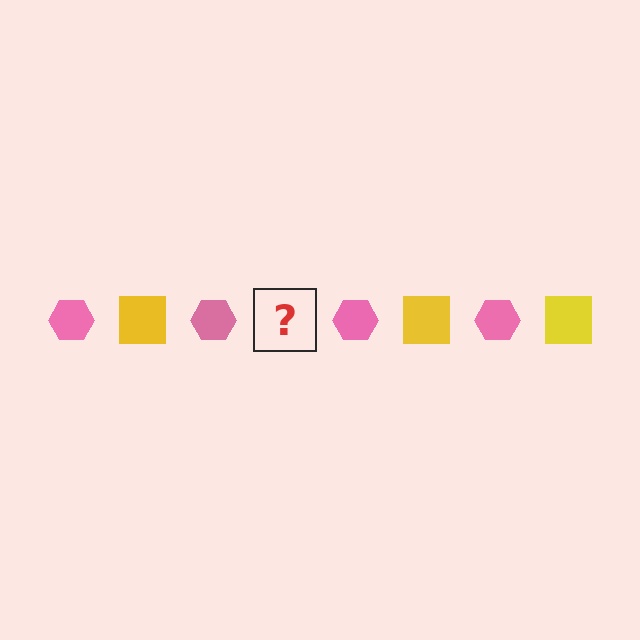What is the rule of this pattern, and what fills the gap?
The rule is that the pattern alternates between pink hexagon and yellow square. The gap should be filled with a yellow square.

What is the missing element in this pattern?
The missing element is a yellow square.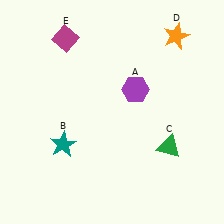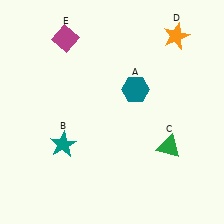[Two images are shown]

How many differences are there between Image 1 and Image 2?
There is 1 difference between the two images.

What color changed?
The hexagon (A) changed from purple in Image 1 to teal in Image 2.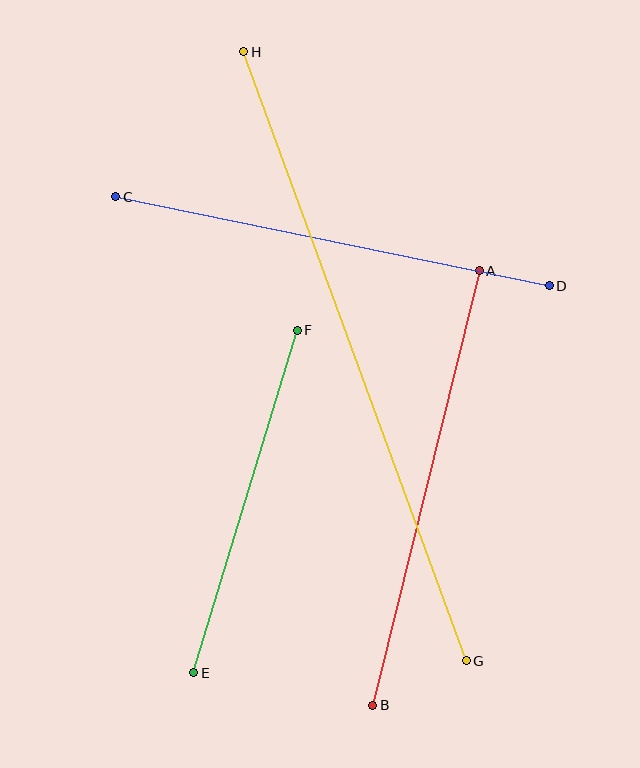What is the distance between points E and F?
The distance is approximately 358 pixels.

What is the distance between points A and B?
The distance is approximately 447 pixels.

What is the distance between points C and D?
The distance is approximately 443 pixels.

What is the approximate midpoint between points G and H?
The midpoint is at approximately (355, 356) pixels.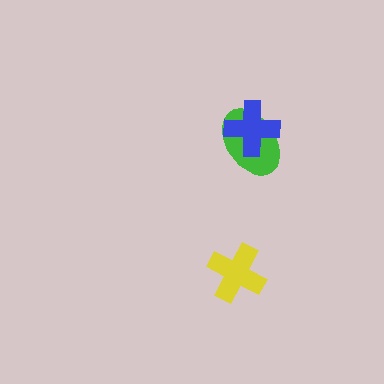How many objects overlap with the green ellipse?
1 object overlaps with the green ellipse.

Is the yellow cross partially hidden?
No, no other shape covers it.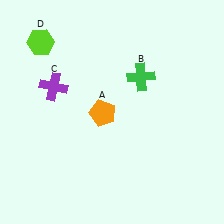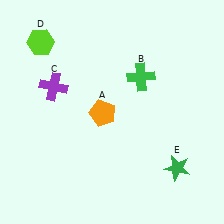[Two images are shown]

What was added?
A green star (E) was added in Image 2.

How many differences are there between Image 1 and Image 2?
There is 1 difference between the two images.